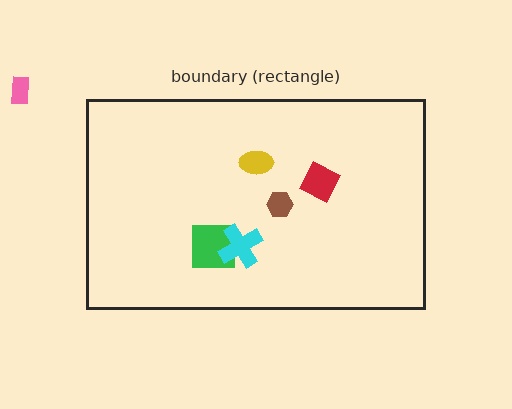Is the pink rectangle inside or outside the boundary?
Outside.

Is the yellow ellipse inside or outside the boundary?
Inside.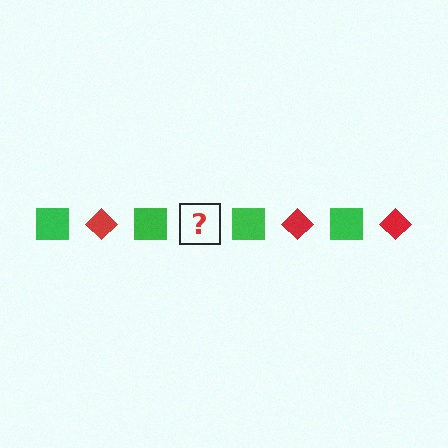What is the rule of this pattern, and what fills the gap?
The rule is that the pattern alternates between green square and red diamond. The gap should be filled with a red diamond.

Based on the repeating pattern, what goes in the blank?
The blank should be a red diamond.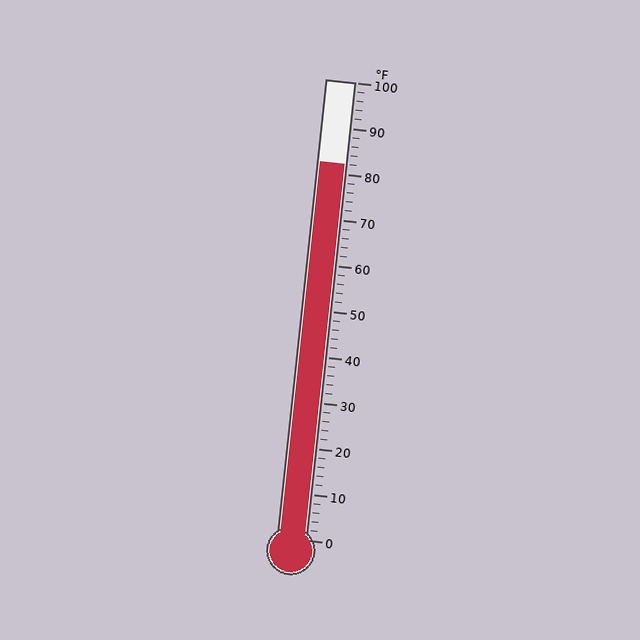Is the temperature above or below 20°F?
The temperature is above 20°F.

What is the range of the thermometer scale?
The thermometer scale ranges from 0°F to 100°F.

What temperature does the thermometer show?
The thermometer shows approximately 82°F.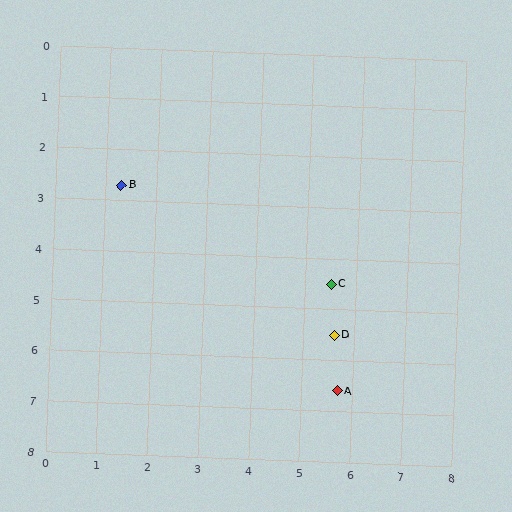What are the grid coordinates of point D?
Point D is at approximately (5.6, 5.5).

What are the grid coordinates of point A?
Point A is at approximately (5.7, 6.6).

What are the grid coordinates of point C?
Point C is at approximately (5.5, 4.5).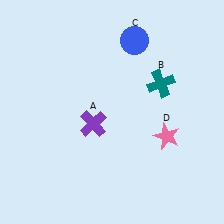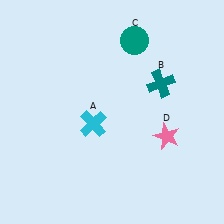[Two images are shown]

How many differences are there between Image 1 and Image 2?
There are 2 differences between the two images.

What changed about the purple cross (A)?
In Image 1, A is purple. In Image 2, it changed to cyan.